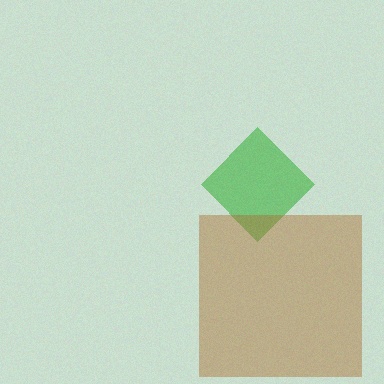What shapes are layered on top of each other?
The layered shapes are: a green diamond, a brown square.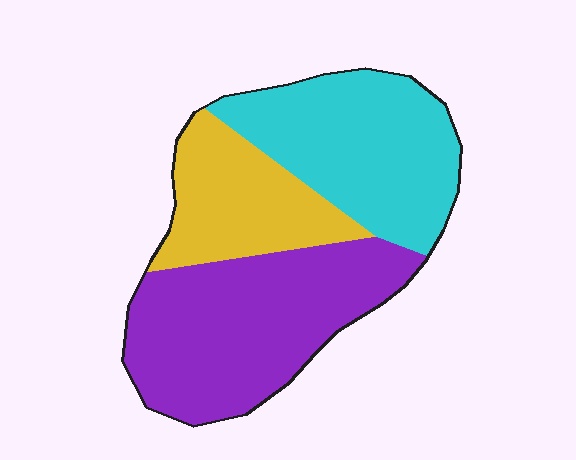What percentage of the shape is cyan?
Cyan covers roughly 35% of the shape.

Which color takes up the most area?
Purple, at roughly 45%.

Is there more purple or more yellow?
Purple.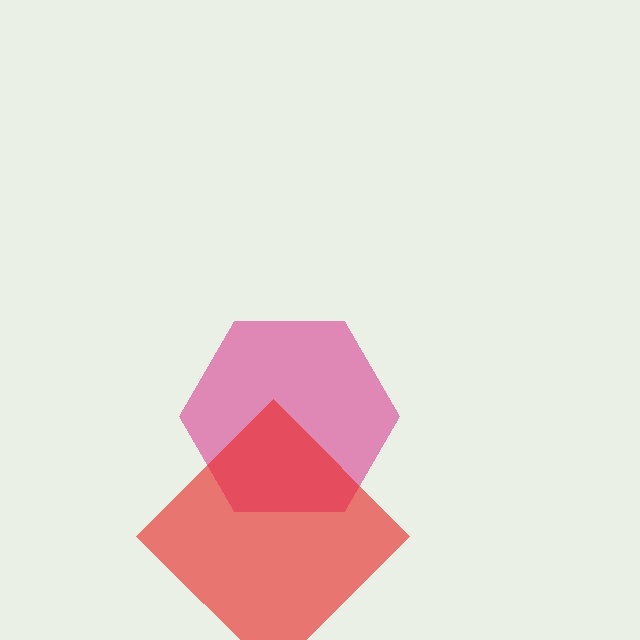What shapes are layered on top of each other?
The layered shapes are: a pink hexagon, a red diamond.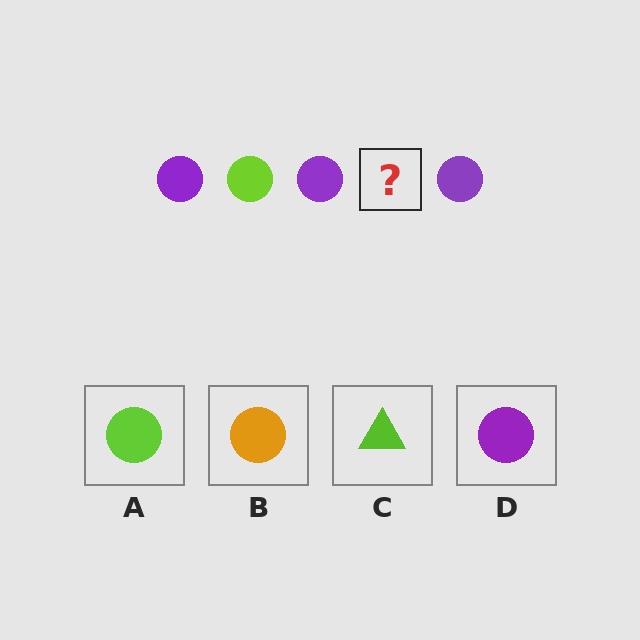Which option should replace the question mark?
Option A.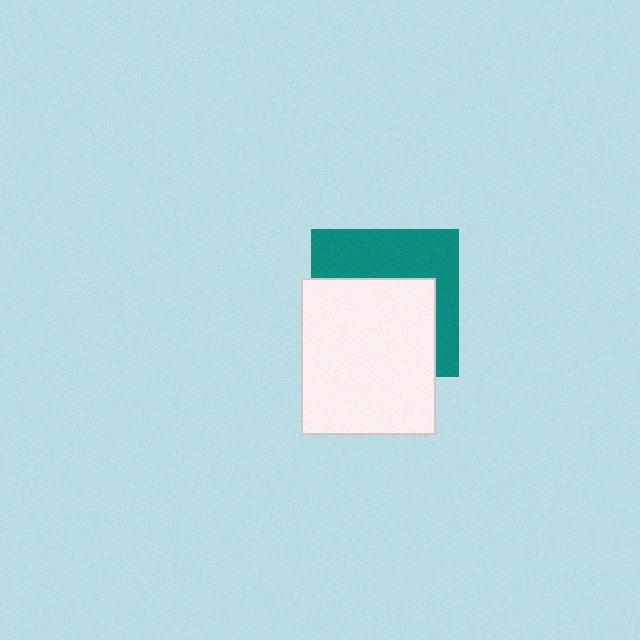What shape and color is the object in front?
The object in front is a white rectangle.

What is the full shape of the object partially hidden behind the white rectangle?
The partially hidden object is a teal square.